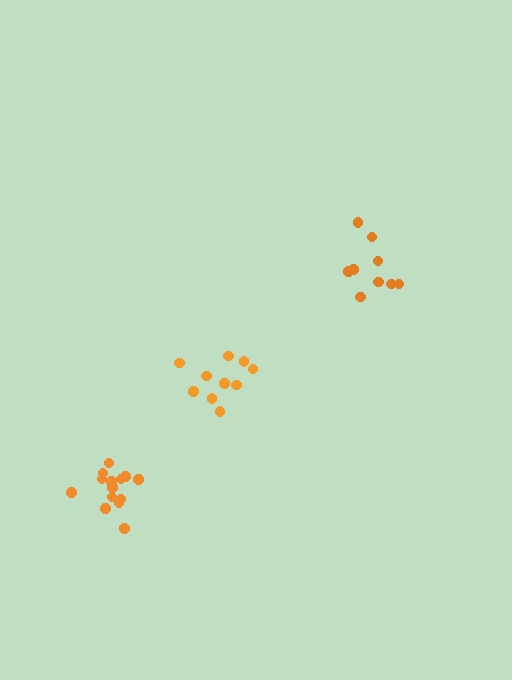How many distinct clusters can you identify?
There are 3 distinct clusters.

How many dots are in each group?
Group 1: 10 dots, Group 2: 9 dots, Group 3: 14 dots (33 total).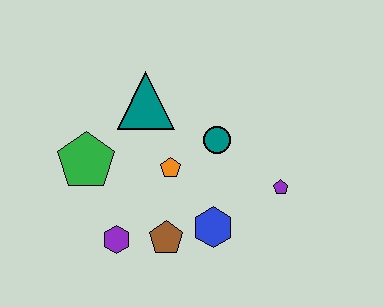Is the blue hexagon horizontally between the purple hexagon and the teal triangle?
No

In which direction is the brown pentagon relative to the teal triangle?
The brown pentagon is below the teal triangle.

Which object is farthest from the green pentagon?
The purple pentagon is farthest from the green pentagon.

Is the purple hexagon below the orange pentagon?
Yes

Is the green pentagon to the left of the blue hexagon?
Yes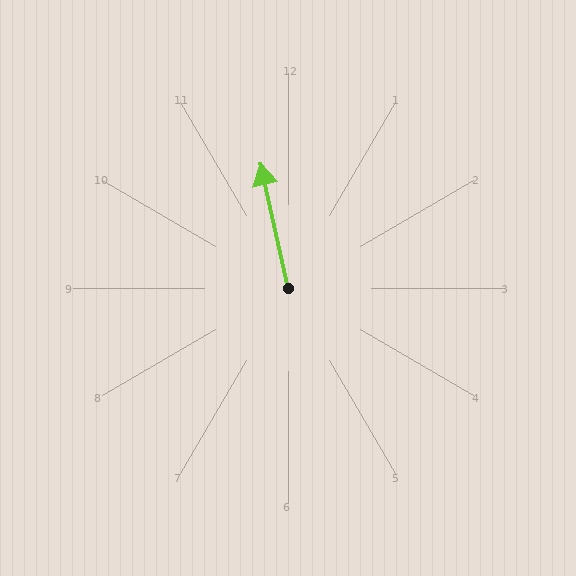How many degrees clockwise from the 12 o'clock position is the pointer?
Approximately 348 degrees.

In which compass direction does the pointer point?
North.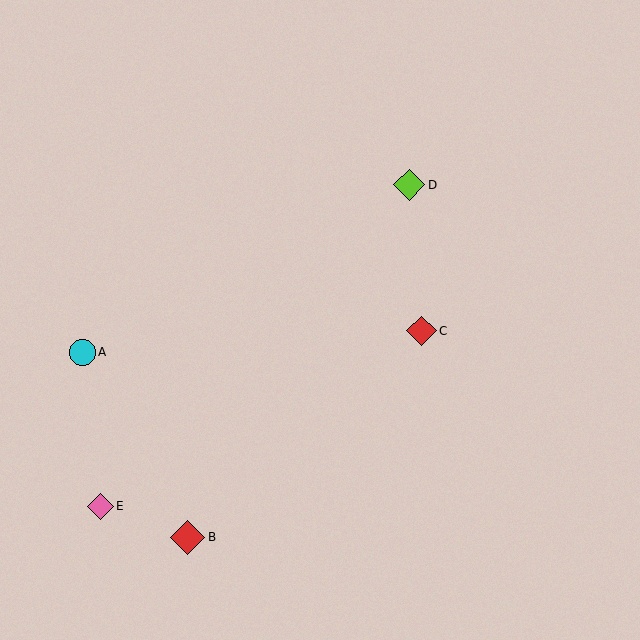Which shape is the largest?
The red diamond (labeled B) is the largest.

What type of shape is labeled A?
Shape A is a cyan circle.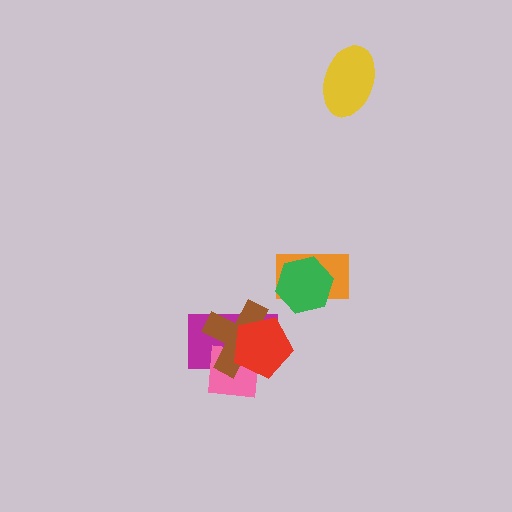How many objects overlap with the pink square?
3 objects overlap with the pink square.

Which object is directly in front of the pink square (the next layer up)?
The brown cross is directly in front of the pink square.